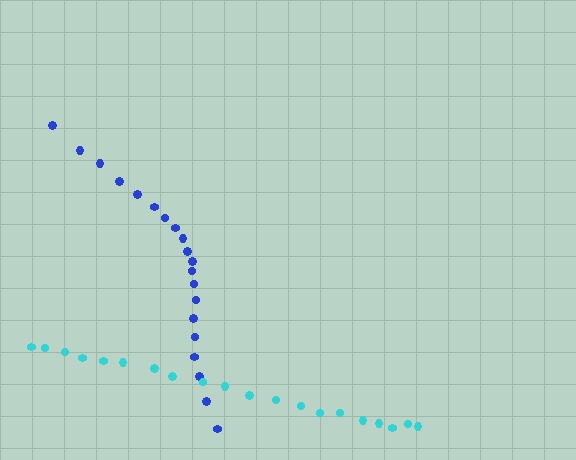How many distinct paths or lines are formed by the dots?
There are 2 distinct paths.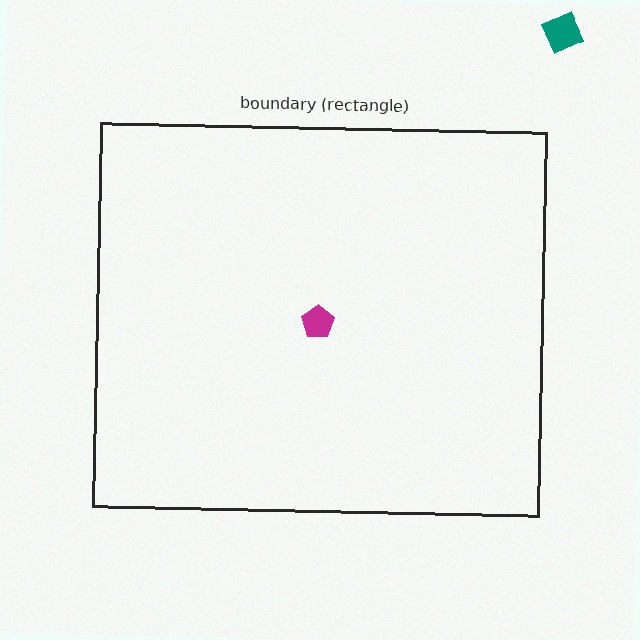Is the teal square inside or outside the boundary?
Outside.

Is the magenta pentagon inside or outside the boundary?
Inside.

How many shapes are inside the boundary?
1 inside, 1 outside.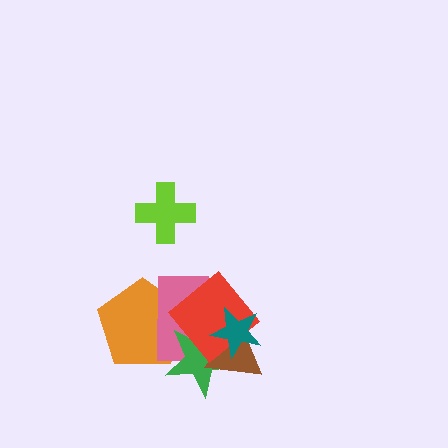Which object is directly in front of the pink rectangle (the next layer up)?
The green star is directly in front of the pink rectangle.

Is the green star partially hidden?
Yes, it is partially covered by another shape.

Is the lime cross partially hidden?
No, no other shape covers it.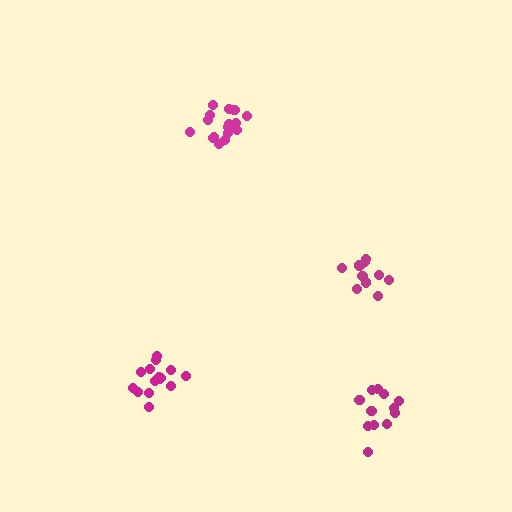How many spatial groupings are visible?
There are 4 spatial groupings.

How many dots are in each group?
Group 1: 12 dots, Group 2: 16 dots, Group 3: 11 dots, Group 4: 15 dots (54 total).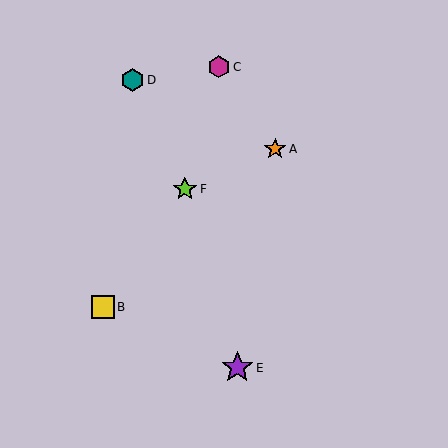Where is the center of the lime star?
The center of the lime star is at (185, 189).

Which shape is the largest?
The purple star (labeled E) is the largest.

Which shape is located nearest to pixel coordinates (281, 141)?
The orange star (labeled A) at (275, 149) is nearest to that location.